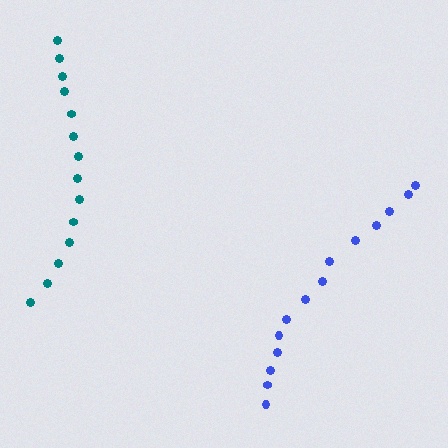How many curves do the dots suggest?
There are 2 distinct paths.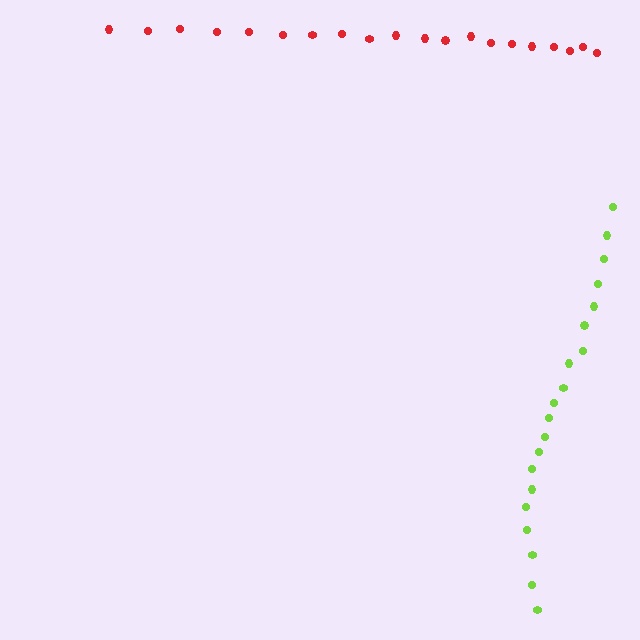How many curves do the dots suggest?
There are 2 distinct paths.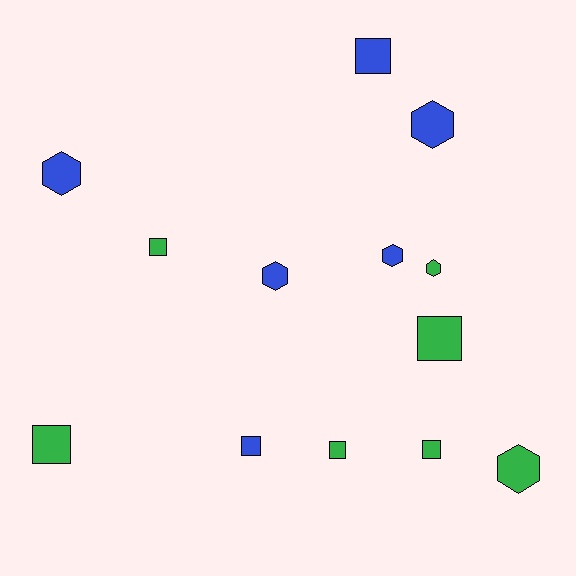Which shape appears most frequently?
Square, with 7 objects.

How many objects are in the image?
There are 13 objects.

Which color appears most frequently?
Green, with 7 objects.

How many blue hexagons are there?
There are 4 blue hexagons.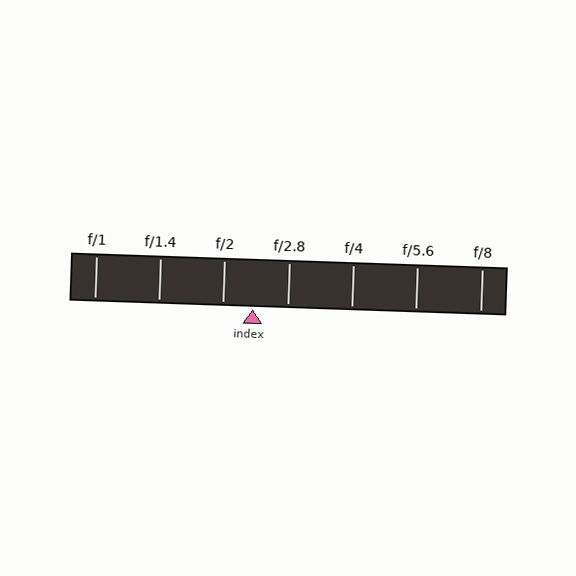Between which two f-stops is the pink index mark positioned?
The index mark is between f/2 and f/2.8.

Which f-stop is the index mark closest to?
The index mark is closest to f/2.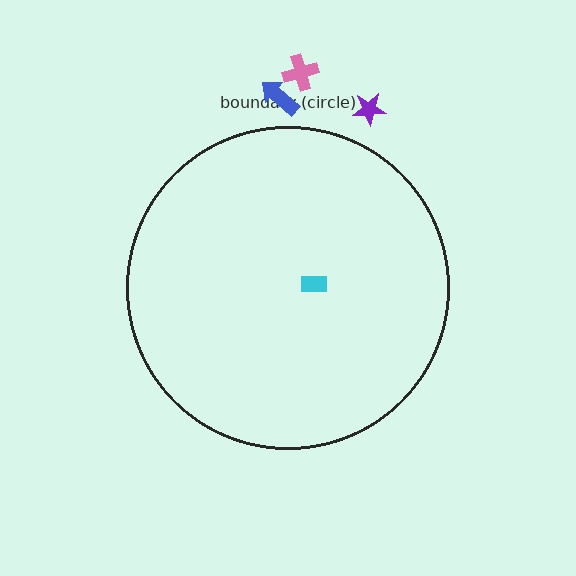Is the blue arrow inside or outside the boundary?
Outside.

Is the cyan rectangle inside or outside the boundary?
Inside.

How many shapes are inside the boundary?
1 inside, 3 outside.